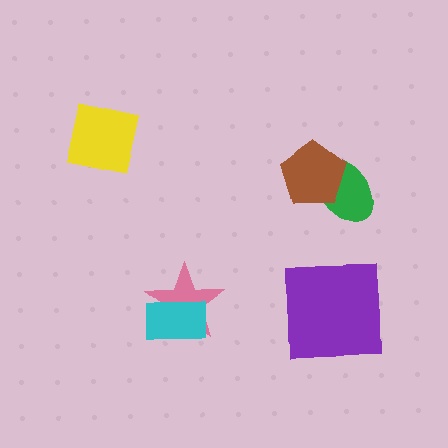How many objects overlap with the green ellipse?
1 object overlaps with the green ellipse.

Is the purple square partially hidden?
No, no other shape covers it.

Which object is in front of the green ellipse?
The brown pentagon is in front of the green ellipse.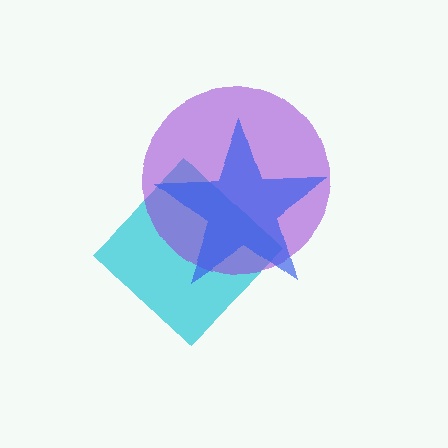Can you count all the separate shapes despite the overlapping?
Yes, there are 3 separate shapes.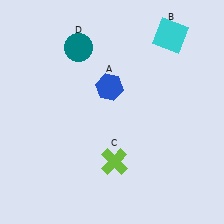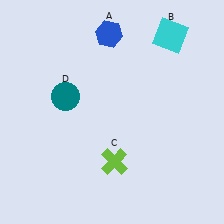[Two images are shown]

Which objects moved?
The objects that moved are: the blue hexagon (A), the teal circle (D).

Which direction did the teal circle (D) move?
The teal circle (D) moved down.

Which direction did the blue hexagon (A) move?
The blue hexagon (A) moved up.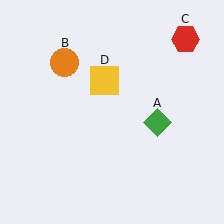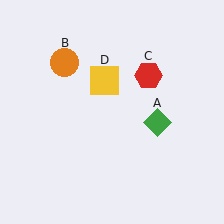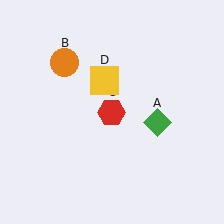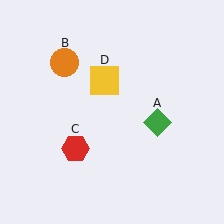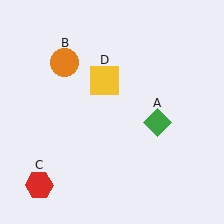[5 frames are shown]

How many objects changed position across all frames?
1 object changed position: red hexagon (object C).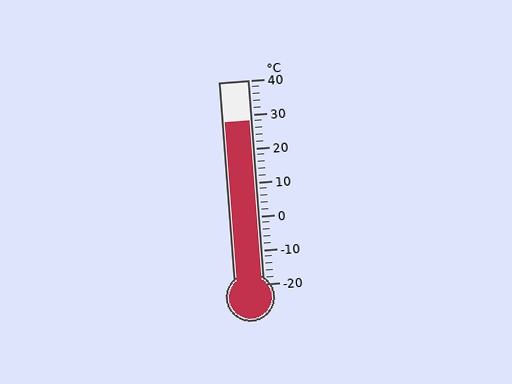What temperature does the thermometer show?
The thermometer shows approximately 28°C.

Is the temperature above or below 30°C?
The temperature is below 30°C.